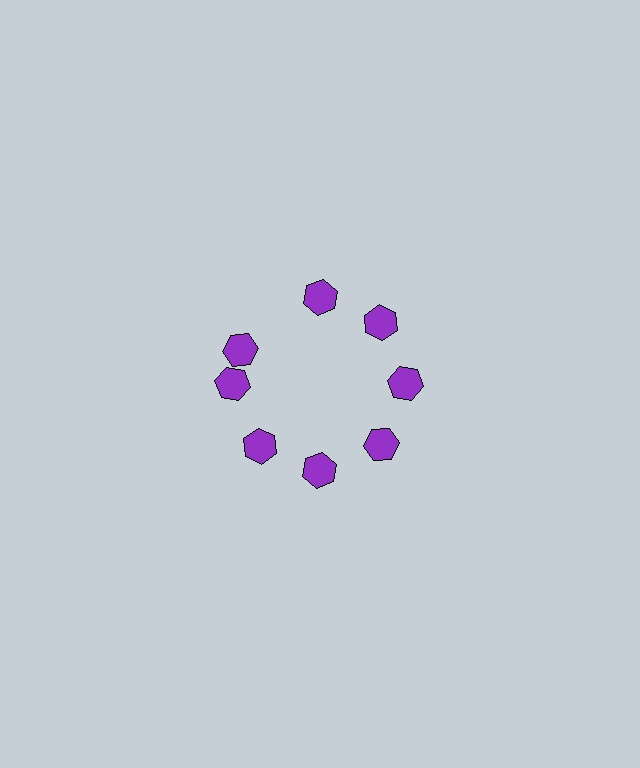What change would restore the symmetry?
The symmetry would be restored by rotating it back into even spacing with its neighbors so that all 8 hexagons sit at equal angles and equal distance from the center.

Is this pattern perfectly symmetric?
No. The 8 purple hexagons are arranged in a ring, but one element near the 10 o'clock position is rotated out of alignment along the ring, breaking the 8-fold rotational symmetry.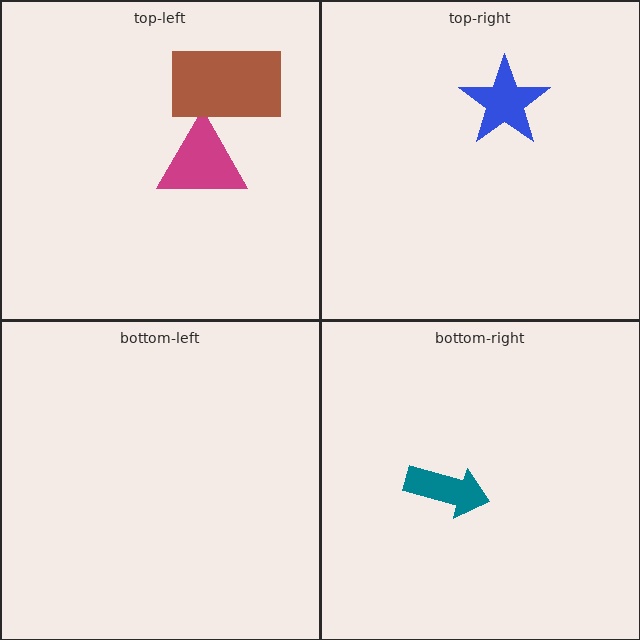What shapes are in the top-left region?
The magenta triangle, the brown rectangle.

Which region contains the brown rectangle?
The top-left region.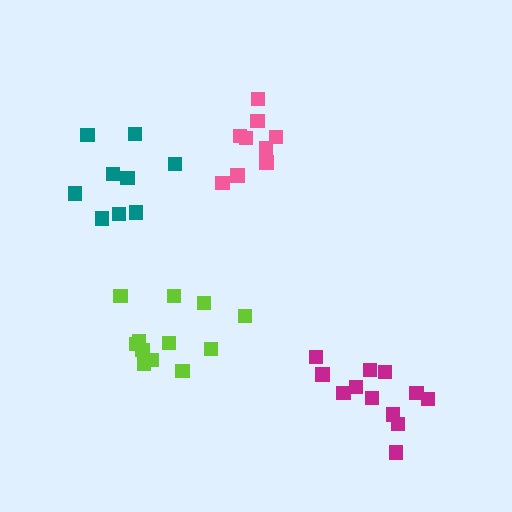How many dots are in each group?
Group 1: 9 dots, Group 2: 12 dots, Group 3: 9 dots, Group 4: 12 dots (42 total).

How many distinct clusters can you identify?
There are 4 distinct clusters.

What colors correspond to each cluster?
The clusters are colored: teal, lime, pink, magenta.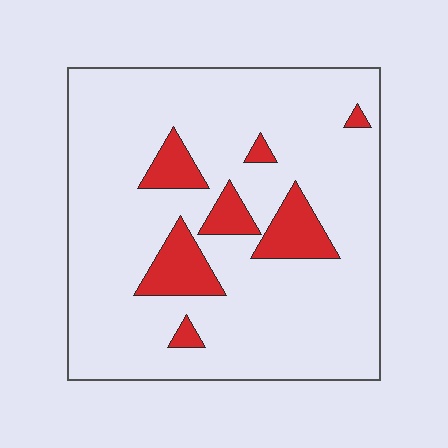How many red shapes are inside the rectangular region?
7.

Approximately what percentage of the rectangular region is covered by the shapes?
Approximately 15%.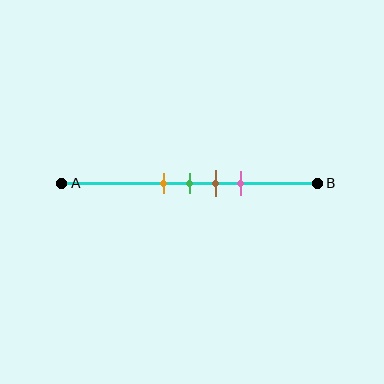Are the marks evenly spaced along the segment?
Yes, the marks are approximately evenly spaced.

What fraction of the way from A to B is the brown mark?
The brown mark is approximately 60% (0.6) of the way from A to B.